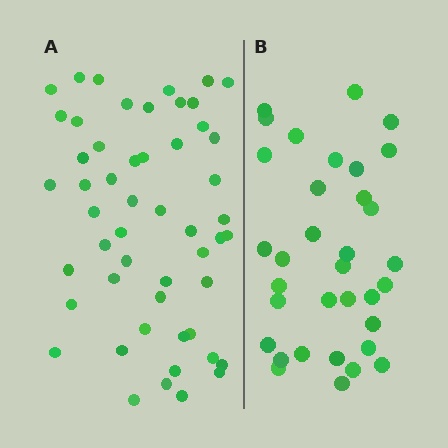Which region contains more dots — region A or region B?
Region A (the left region) has more dots.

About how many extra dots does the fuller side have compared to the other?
Region A has approximately 20 more dots than region B.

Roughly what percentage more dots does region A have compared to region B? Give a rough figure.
About 55% more.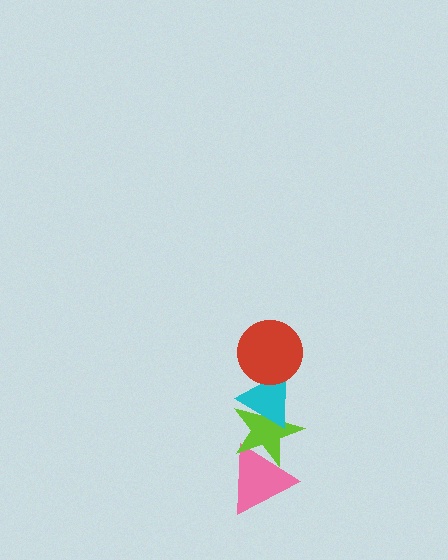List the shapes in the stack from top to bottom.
From top to bottom: the red circle, the cyan triangle, the lime star, the pink triangle.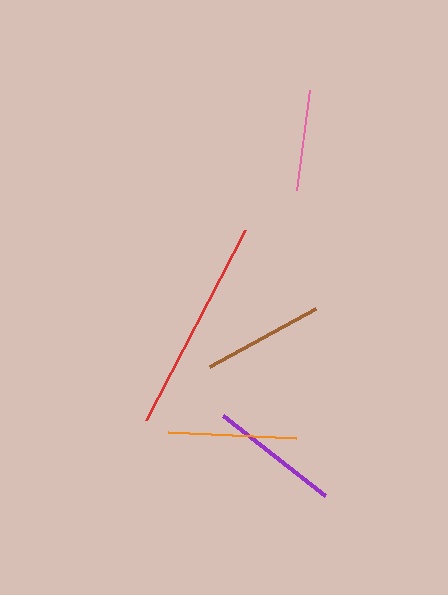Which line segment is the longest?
The red line is the longest at approximately 215 pixels.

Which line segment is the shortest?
The pink line is the shortest at approximately 101 pixels.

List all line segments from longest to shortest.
From longest to shortest: red, purple, orange, brown, pink.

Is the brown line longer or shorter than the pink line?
The brown line is longer than the pink line.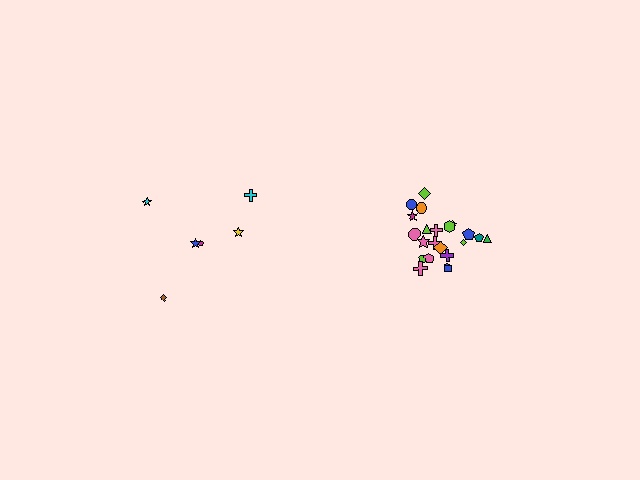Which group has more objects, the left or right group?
The right group.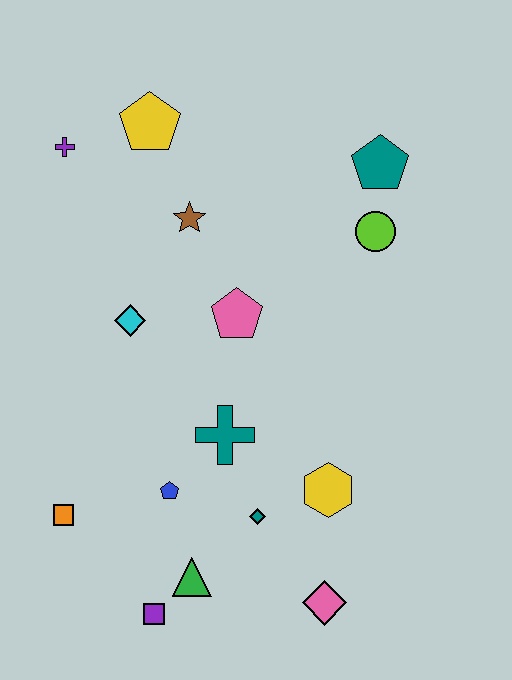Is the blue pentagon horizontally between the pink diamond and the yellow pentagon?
Yes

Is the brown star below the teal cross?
No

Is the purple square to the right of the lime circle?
No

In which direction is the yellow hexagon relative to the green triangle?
The yellow hexagon is to the right of the green triangle.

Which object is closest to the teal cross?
The blue pentagon is closest to the teal cross.